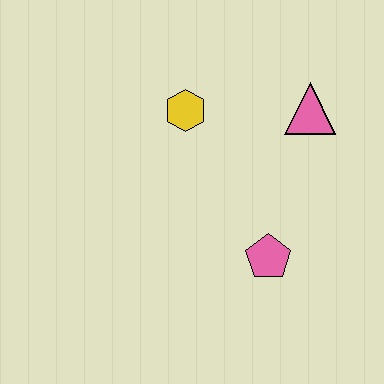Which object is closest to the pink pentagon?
The pink triangle is closest to the pink pentagon.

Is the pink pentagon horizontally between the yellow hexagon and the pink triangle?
Yes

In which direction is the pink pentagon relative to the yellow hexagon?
The pink pentagon is below the yellow hexagon.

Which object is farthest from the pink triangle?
The pink pentagon is farthest from the pink triangle.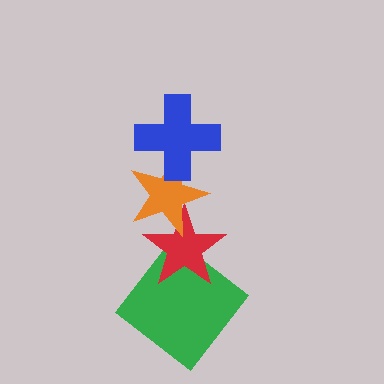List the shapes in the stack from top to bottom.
From top to bottom: the blue cross, the orange star, the red star, the green diamond.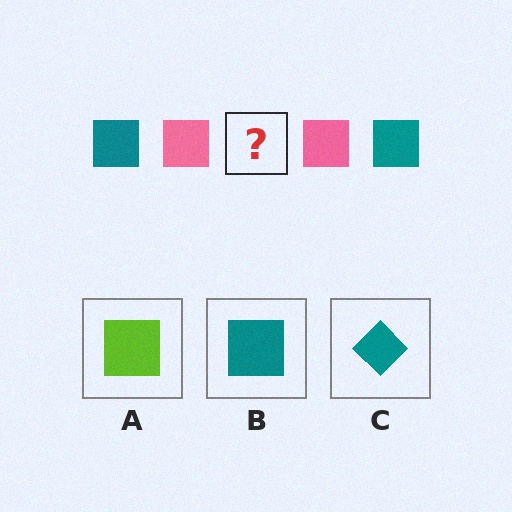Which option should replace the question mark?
Option B.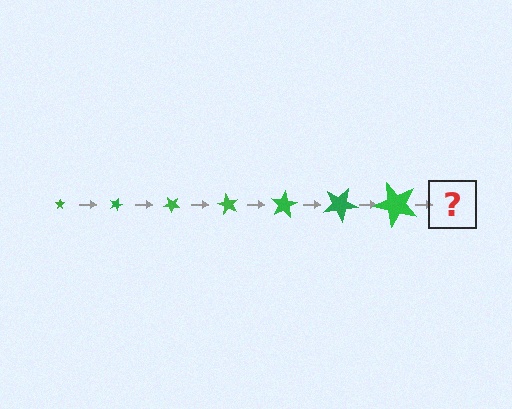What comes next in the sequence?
The next element should be a star, larger than the previous one and rotated 140 degrees from the start.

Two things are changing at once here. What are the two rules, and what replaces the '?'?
The two rules are that the star grows larger each step and it rotates 20 degrees each step. The '?' should be a star, larger than the previous one and rotated 140 degrees from the start.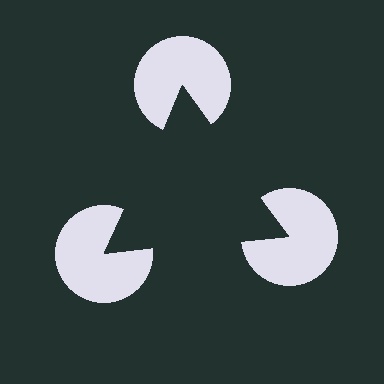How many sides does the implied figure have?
3 sides.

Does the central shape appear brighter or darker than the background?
It typically appears slightly darker than the background, even though no actual brightness change is drawn.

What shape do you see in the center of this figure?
An illusory triangle — its edges are inferred from the aligned wedge cuts in the pac-man discs, not physically drawn.